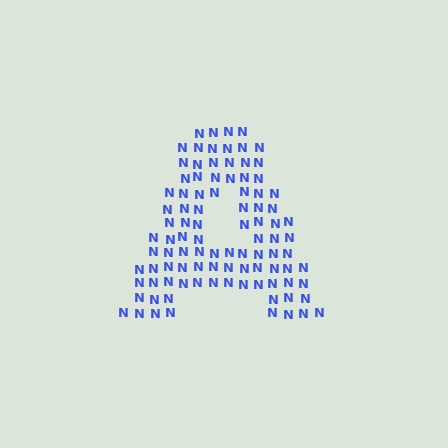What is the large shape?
The large shape is the letter A.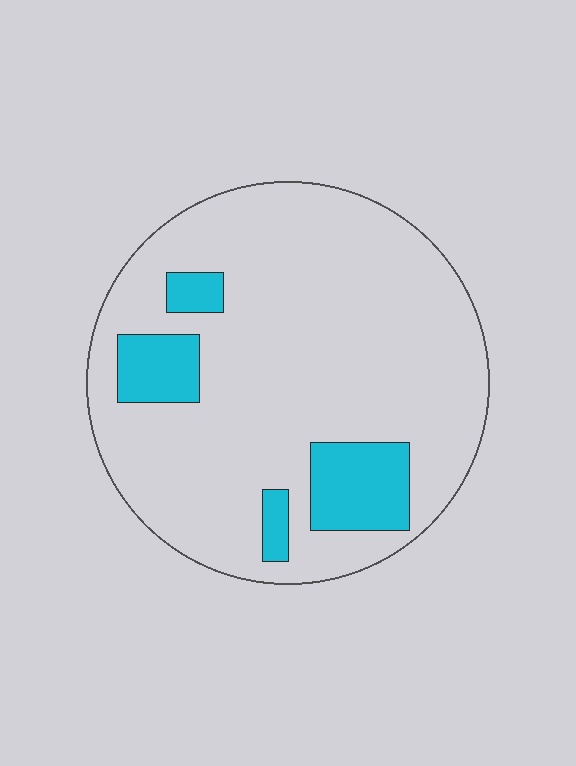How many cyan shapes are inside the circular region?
4.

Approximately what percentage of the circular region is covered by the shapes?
Approximately 15%.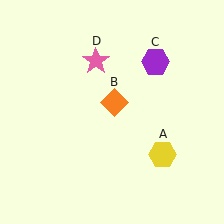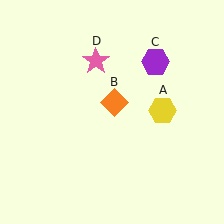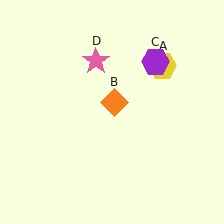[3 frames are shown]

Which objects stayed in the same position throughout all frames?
Orange diamond (object B) and purple hexagon (object C) and pink star (object D) remained stationary.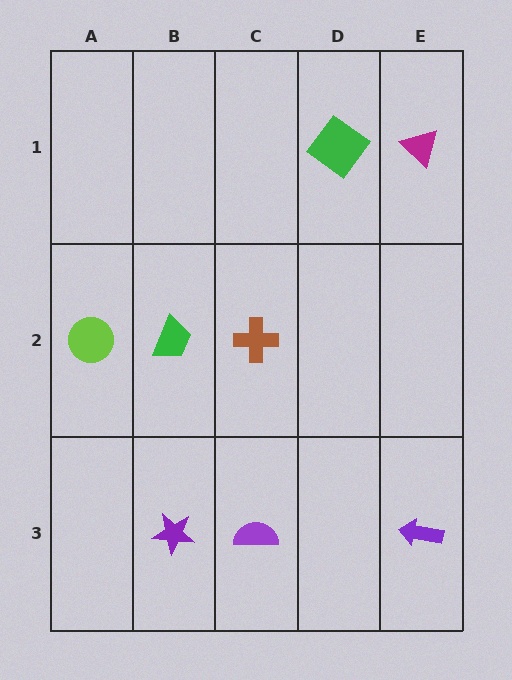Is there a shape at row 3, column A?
No, that cell is empty.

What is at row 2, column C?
A brown cross.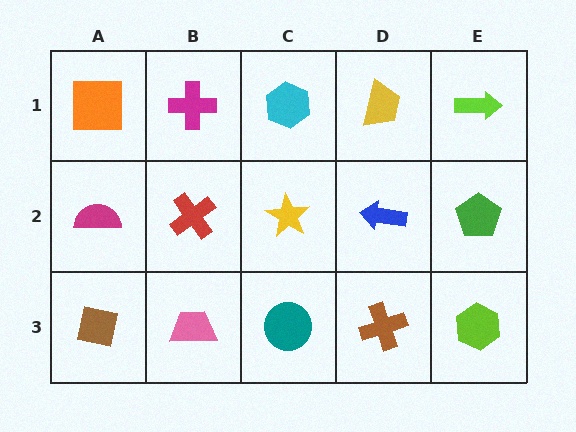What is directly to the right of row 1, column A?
A magenta cross.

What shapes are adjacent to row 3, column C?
A yellow star (row 2, column C), a pink trapezoid (row 3, column B), a brown cross (row 3, column D).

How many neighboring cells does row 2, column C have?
4.